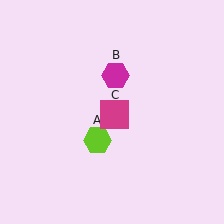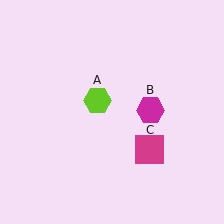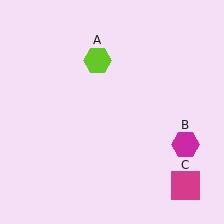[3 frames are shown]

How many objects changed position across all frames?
3 objects changed position: lime hexagon (object A), magenta hexagon (object B), magenta square (object C).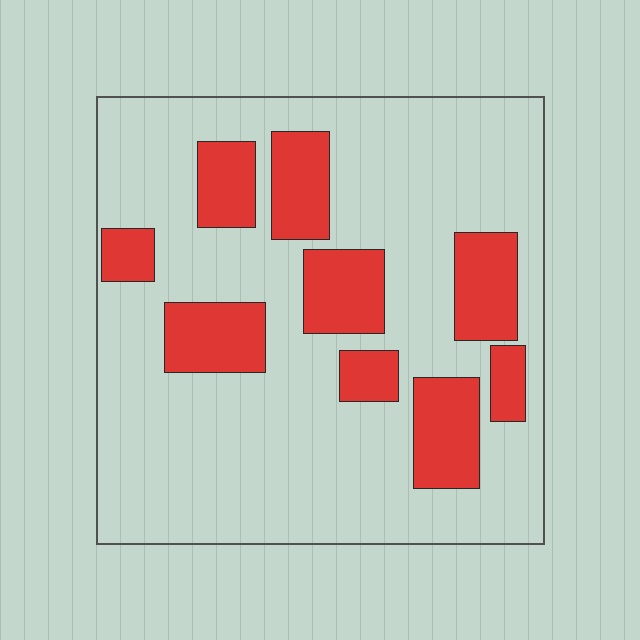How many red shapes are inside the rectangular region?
9.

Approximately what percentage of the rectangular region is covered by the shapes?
Approximately 25%.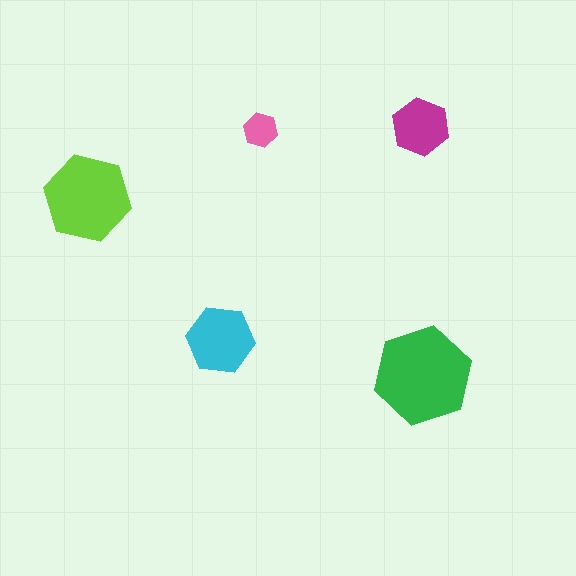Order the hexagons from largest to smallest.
the green one, the lime one, the cyan one, the magenta one, the pink one.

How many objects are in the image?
There are 5 objects in the image.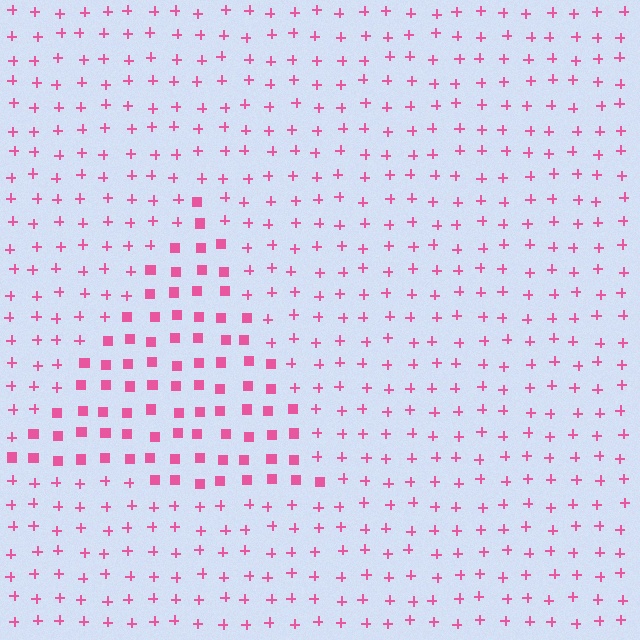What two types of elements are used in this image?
The image uses squares inside the triangle region and plus signs outside it.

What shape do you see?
I see a triangle.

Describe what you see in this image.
The image is filled with small pink elements arranged in a uniform grid. A triangle-shaped region contains squares, while the surrounding area contains plus signs. The boundary is defined purely by the change in element shape.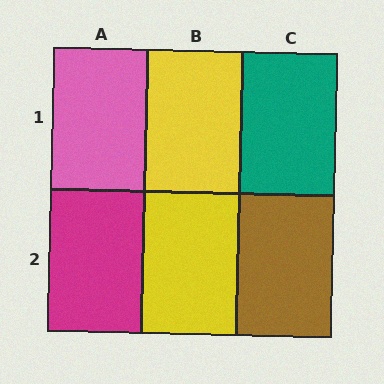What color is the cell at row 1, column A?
Pink.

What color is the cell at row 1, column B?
Yellow.